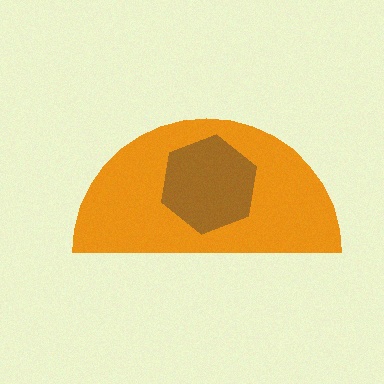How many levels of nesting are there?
2.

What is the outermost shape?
The orange semicircle.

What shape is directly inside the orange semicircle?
The brown hexagon.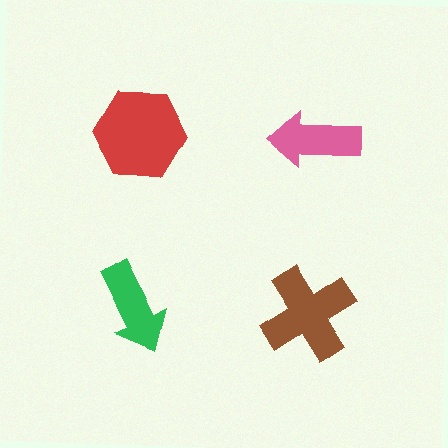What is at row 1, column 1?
A red hexagon.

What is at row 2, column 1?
A green arrow.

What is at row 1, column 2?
A pink arrow.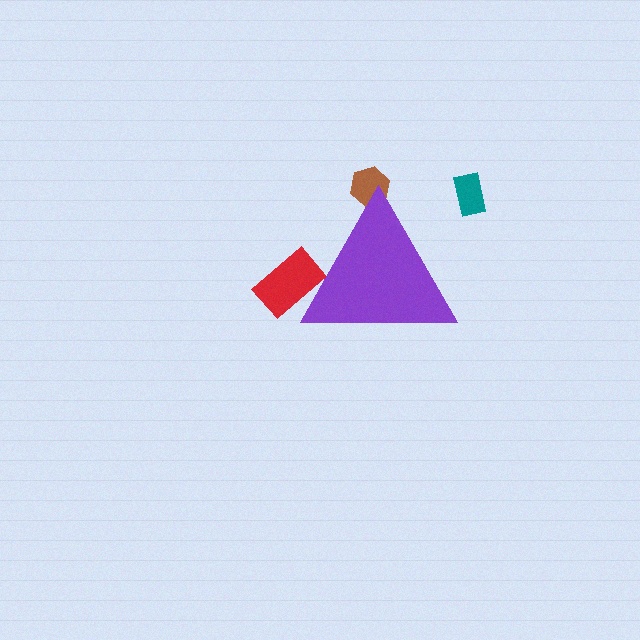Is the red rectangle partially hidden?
Yes, the red rectangle is partially hidden behind the purple triangle.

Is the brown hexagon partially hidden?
Yes, the brown hexagon is partially hidden behind the purple triangle.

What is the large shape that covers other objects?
A purple triangle.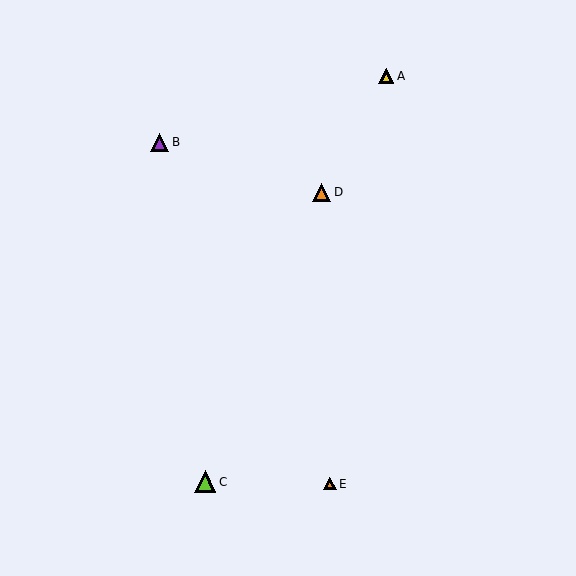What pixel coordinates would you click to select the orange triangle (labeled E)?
Click at (330, 484) to select the orange triangle E.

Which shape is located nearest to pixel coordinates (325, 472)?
The orange triangle (labeled E) at (330, 484) is nearest to that location.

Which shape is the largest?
The lime triangle (labeled C) is the largest.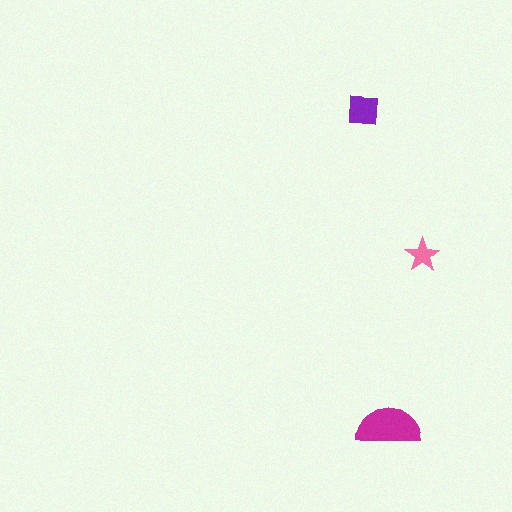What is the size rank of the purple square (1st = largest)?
2nd.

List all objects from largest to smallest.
The magenta semicircle, the purple square, the pink star.